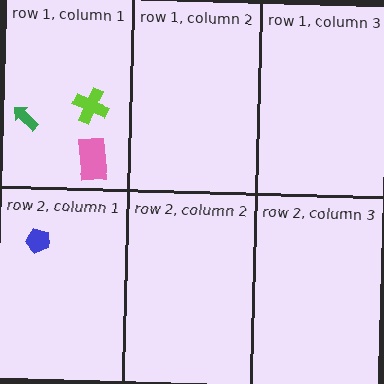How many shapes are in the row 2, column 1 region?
1.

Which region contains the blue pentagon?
The row 2, column 1 region.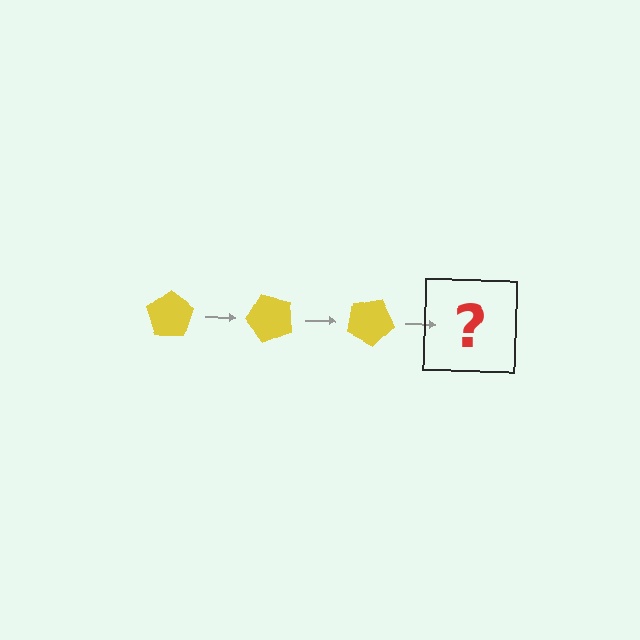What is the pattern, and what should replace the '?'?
The pattern is that the pentagon rotates 50 degrees each step. The '?' should be a yellow pentagon rotated 150 degrees.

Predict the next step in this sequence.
The next step is a yellow pentagon rotated 150 degrees.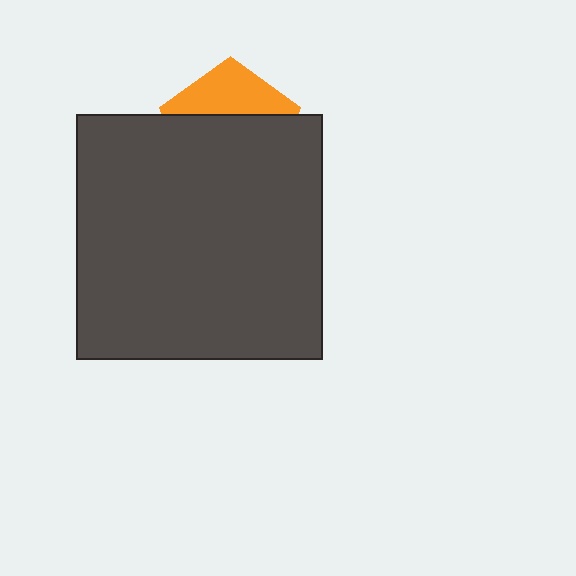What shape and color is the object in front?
The object in front is a dark gray square.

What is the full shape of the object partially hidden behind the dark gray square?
The partially hidden object is an orange pentagon.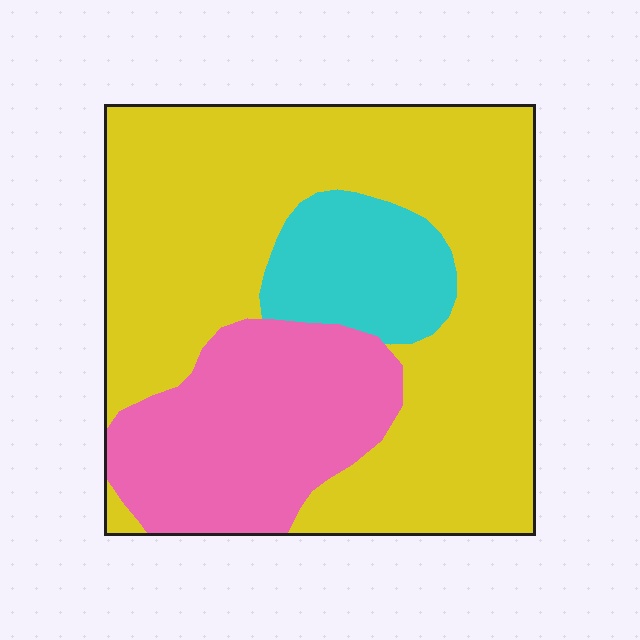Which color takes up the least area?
Cyan, at roughly 10%.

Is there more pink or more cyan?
Pink.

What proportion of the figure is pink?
Pink takes up about one quarter (1/4) of the figure.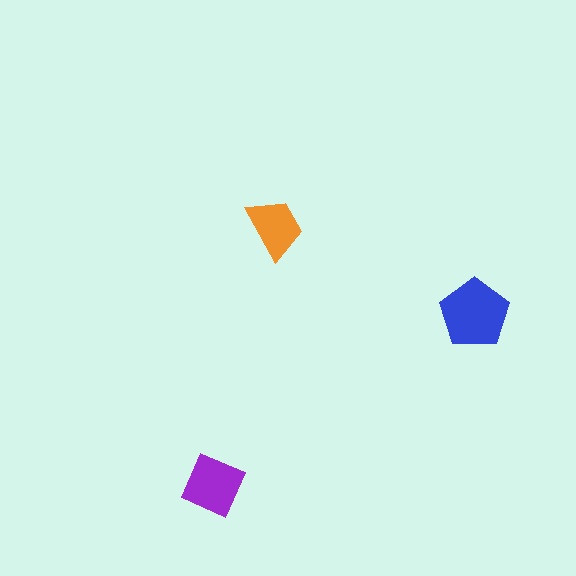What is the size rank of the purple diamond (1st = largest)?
2nd.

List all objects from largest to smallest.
The blue pentagon, the purple diamond, the orange trapezoid.